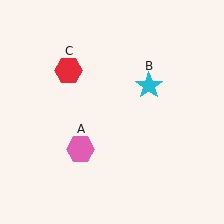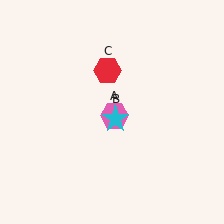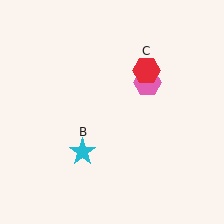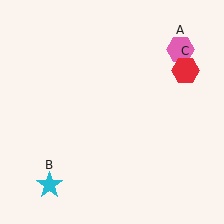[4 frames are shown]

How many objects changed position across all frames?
3 objects changed position: pink hexagon (object A), cyan star (object B), red hexagon (object C).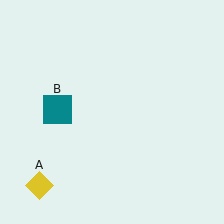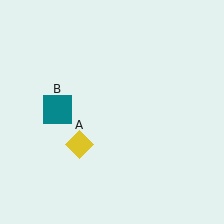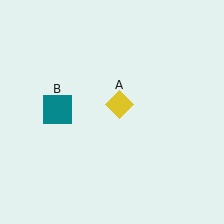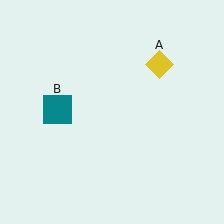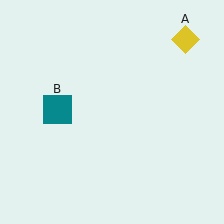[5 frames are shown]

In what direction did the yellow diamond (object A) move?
The yellow diamond (object A) moved up and to the right.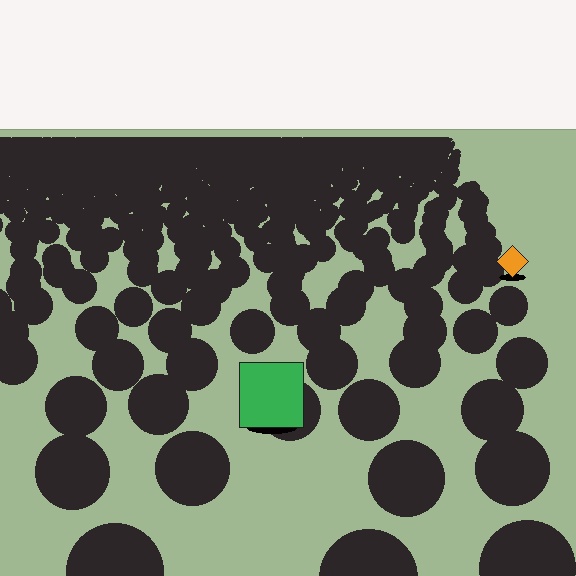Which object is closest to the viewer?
The green square is closest. The texture marks near it are larger and more spread out.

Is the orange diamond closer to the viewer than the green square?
No. The green square is closer — you can tell from the texture gradient: the ground texture is coarser near it.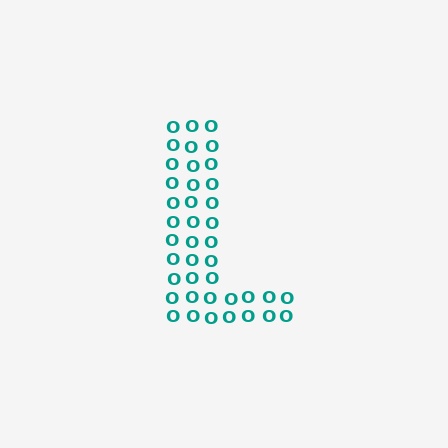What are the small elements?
The small elements are letter O's.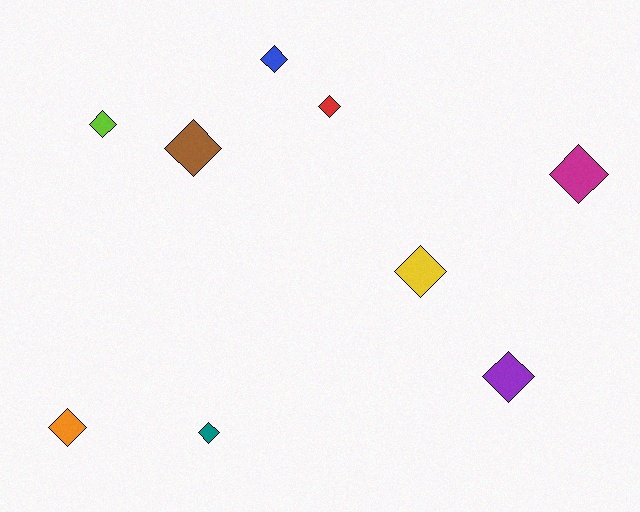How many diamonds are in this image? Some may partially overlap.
There are 9 diamonds.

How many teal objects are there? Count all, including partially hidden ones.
There is 1 teal object.